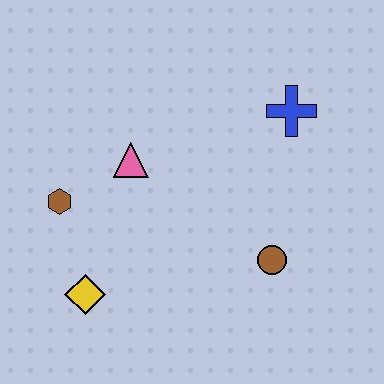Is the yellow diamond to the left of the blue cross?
Yes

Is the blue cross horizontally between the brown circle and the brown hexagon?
No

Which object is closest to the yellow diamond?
The brown hexagon is closest to the yellow diamond.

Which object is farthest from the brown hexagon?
The blue cross is farthest from the brown hexagon.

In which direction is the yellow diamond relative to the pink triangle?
The yellow diamond is below the pink triangle.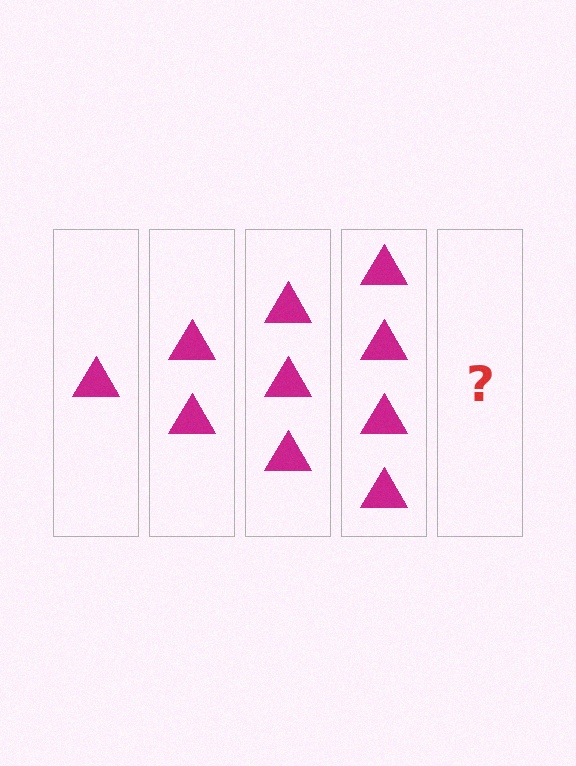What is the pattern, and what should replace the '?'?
The pattern is that each step adds one more triangle. The '?' should be 5 triangles.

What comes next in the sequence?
The next element should be 5 triangles.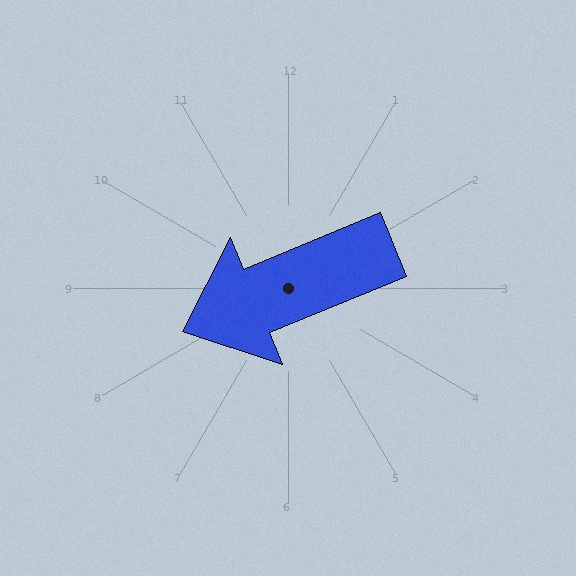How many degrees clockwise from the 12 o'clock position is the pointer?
Approximately 248 degrees.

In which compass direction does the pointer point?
West.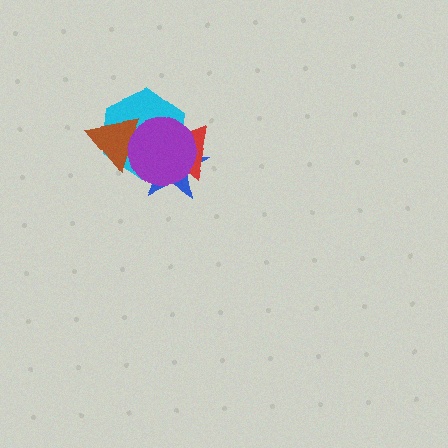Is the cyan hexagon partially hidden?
Yes, it is partially covered by another shape.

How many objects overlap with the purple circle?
4 objects overlap with the purple circle.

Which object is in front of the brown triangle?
The purple circle is in front of the brown triangle.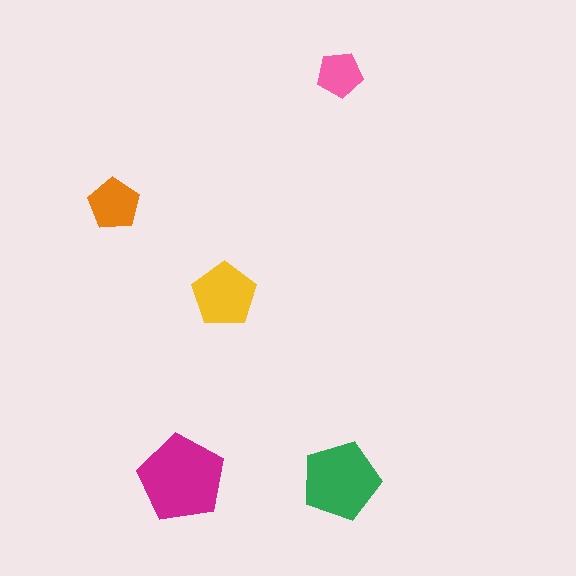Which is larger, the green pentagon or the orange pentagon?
The green one.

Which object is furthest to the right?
The green pentagon is rightmost.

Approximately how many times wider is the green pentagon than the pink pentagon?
About 1.5 times wider.